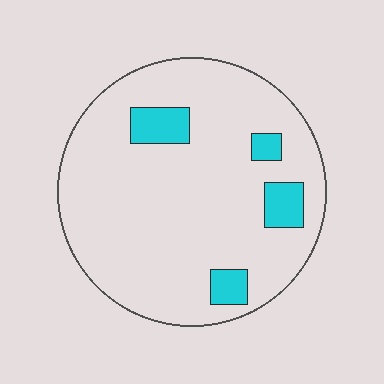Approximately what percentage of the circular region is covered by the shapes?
Approximately 10%.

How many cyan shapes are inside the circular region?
4.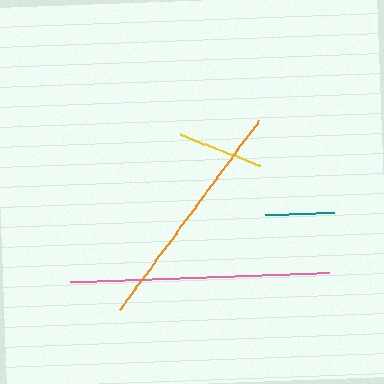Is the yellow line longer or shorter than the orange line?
The orange line is longer than the yellow line.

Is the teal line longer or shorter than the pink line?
The pink line is longer than the teal line.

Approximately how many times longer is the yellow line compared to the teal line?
The yellow line is approximately 1.2 times the length of the teal line.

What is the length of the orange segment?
The orange segment is approximately 235 pixels long.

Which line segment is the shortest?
The teal line is the shortest at approximately 69 pixels.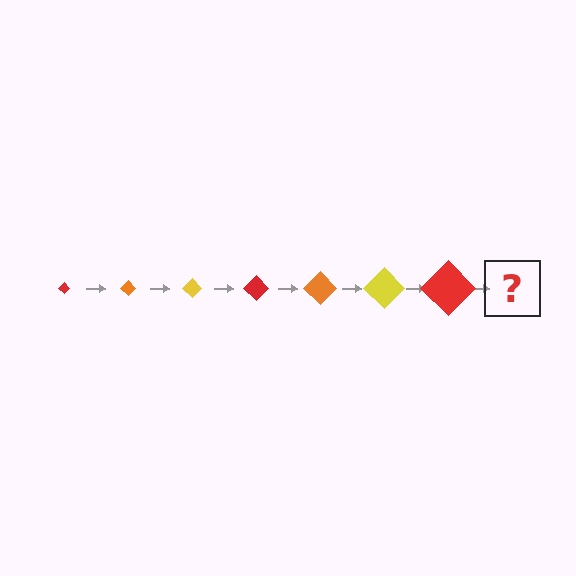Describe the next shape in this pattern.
It should be an orange diamond, larger than the previous one.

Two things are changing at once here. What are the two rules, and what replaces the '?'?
The two rules are that the diamond grows larger each step and the color cycles through red, orange, and yellow. The '?' should be an orange diamond, larger than the previous one.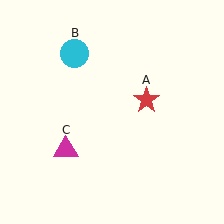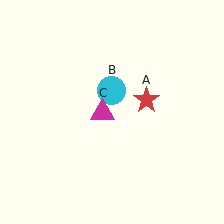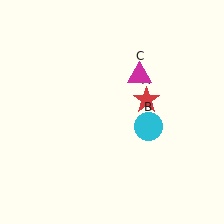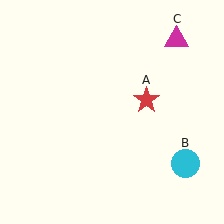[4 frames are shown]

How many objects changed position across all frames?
2 objects changed position: cyan circle (object B), magenta triangle (object C).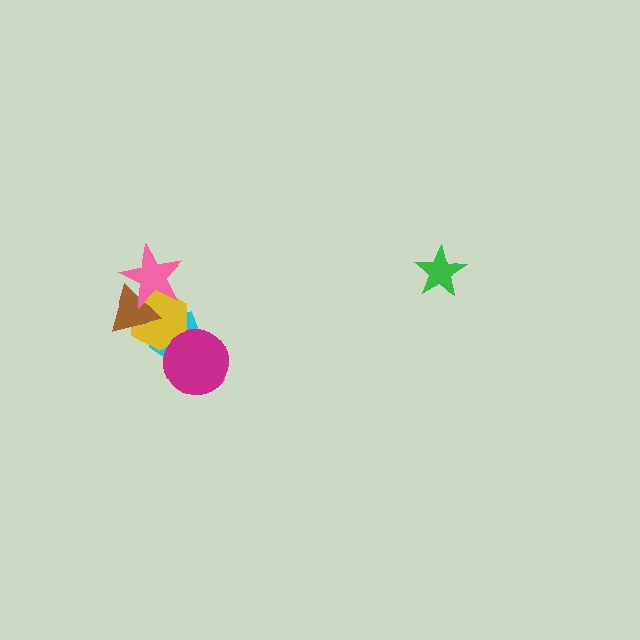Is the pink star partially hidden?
No, no other shape covers it.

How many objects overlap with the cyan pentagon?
3 objects overlap with the cyan pentagon.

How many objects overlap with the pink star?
2 objects overlap with the pink star.